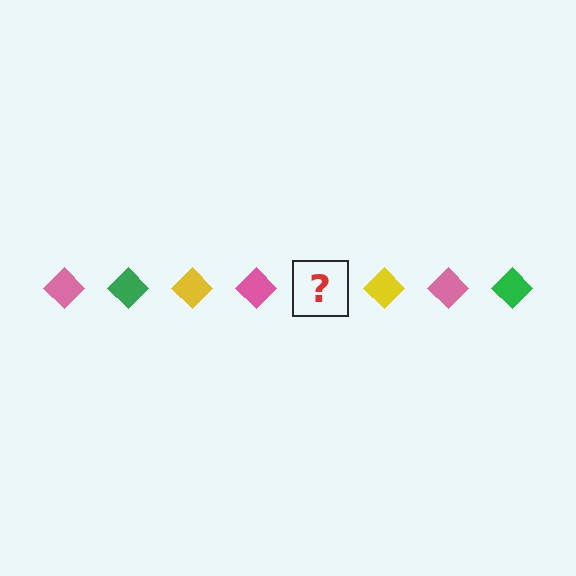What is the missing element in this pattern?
The missing element is a green diamond.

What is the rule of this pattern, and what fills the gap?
The rule is that the pattern cycles through pink, green, yellow diamonds. The gap should be filled with a green diamond.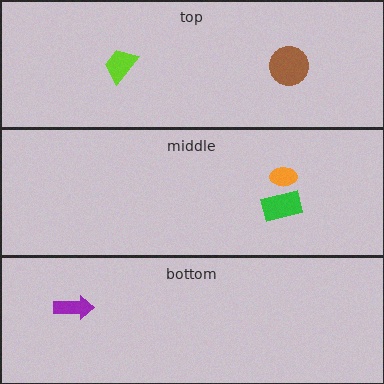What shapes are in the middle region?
The green rectangle, the orange ellipse.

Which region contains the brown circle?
The top region.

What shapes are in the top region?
The brown circle, the lime trapezoid.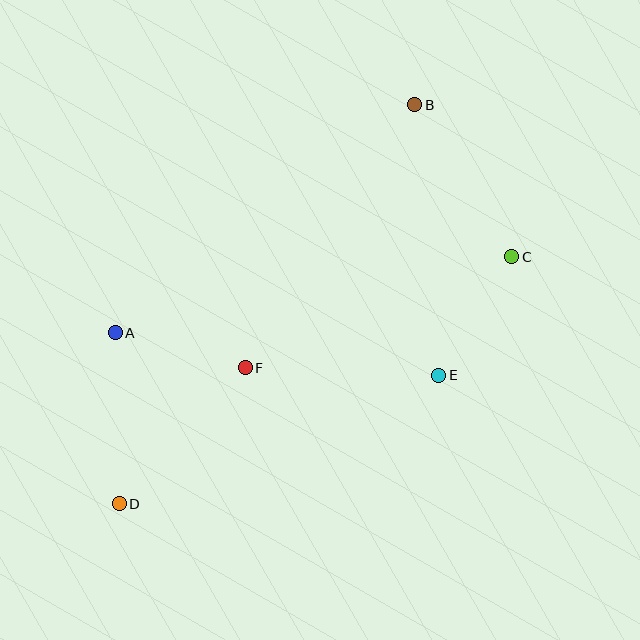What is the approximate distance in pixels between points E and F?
The distance between E and F is approximately 194 pixels.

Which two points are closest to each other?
Points A and F are closest to each other.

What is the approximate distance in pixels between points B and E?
The distance between B and E is approximately 271 pixels.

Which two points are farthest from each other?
Points B and D are farthest from each other.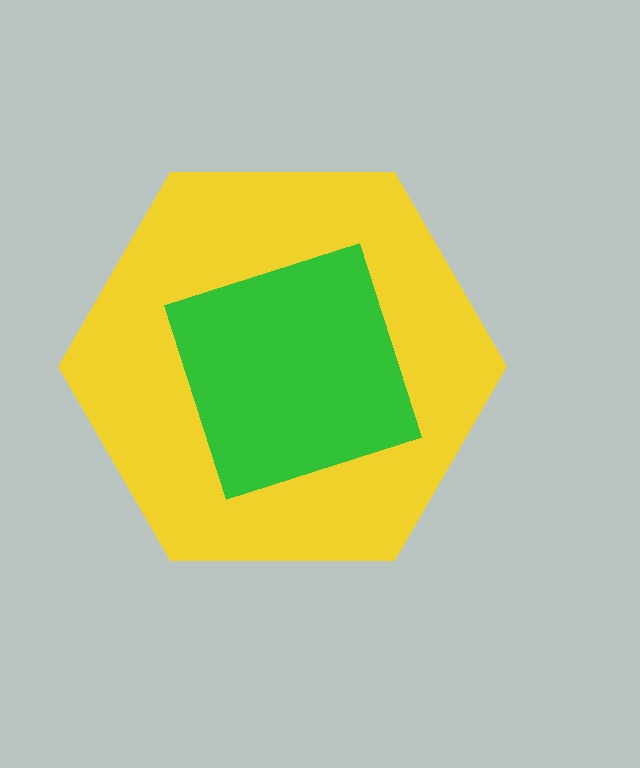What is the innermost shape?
The green square.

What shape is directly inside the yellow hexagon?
The green square.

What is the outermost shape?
The yellow hexagon.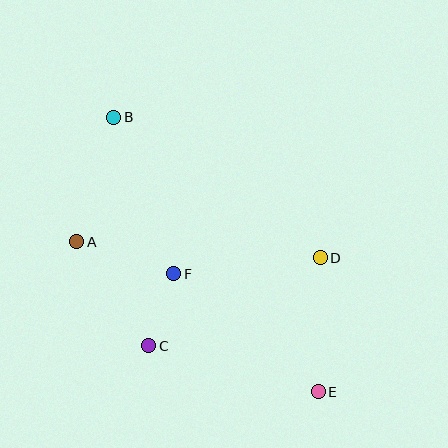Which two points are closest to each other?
Points C and F are closest to each other.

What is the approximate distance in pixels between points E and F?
The distance between E and F is approximately 187 pixels.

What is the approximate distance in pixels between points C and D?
The distance between C and D is approximately 193 pixels.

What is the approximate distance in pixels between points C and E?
The distance between C and E is approximately 176 pixels.